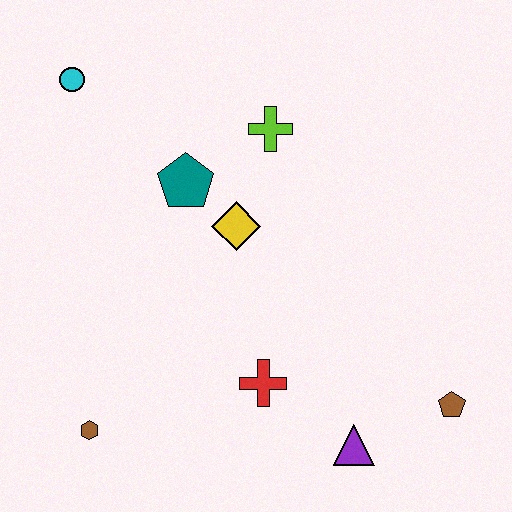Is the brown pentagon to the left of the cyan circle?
No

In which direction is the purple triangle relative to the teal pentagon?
The purple triangle is below the teal pentagon.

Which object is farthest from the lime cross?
The brown hexagon is farthest from the lime cross.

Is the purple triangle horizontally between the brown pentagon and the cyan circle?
Yes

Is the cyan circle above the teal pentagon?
Yes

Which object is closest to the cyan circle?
The teal pentagon is closest to the cyan circle.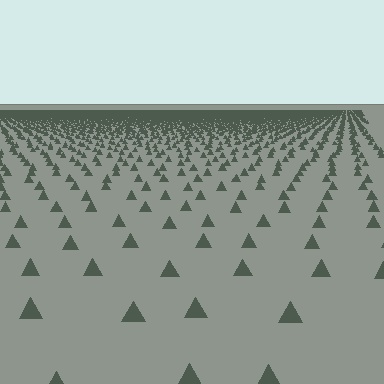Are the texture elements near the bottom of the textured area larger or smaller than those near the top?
Larger. Near the bottom, elements are closer to the viewer and appear at a bigger on-screen size.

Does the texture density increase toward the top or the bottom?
Density increases toward the top.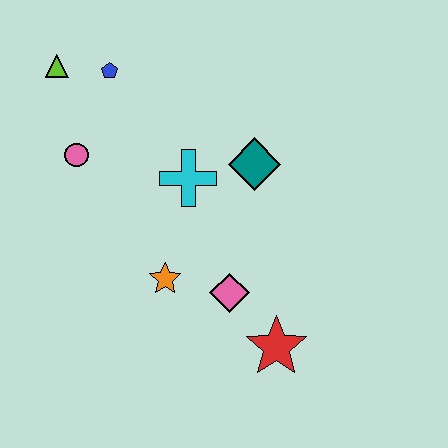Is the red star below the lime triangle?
Yes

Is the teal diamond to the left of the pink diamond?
No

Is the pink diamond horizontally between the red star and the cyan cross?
Yes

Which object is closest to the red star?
The pink diamond is closest to the red star.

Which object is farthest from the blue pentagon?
The red star is farthest from the blue pentagon.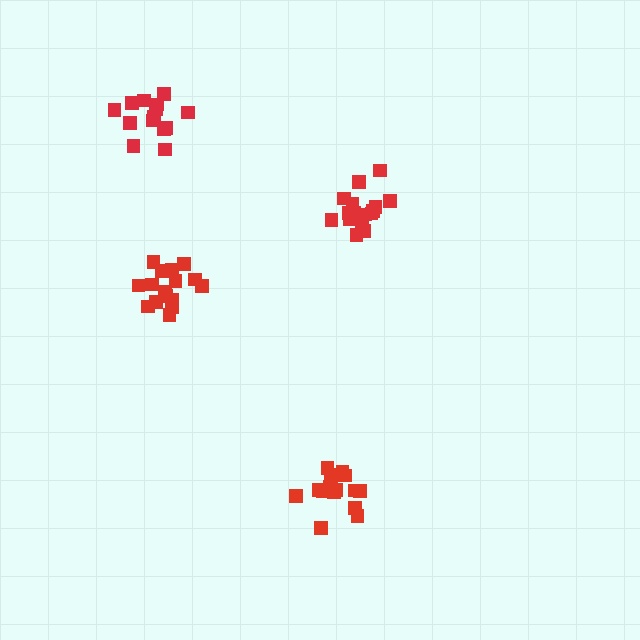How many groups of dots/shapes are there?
There are 4 groups.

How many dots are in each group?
Group 1: 16 dots, Group 2: 16 dots, Group 3: 14 dots, Group 4: 16 dots (62 total).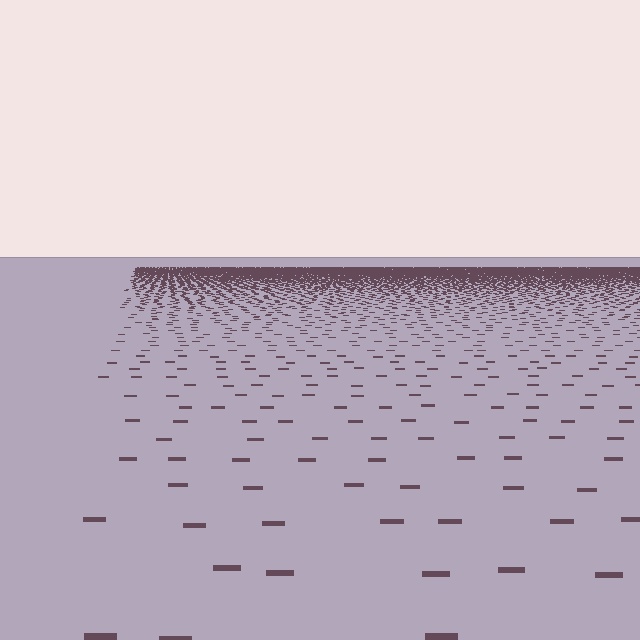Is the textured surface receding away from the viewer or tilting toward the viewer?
The surface is receding away from the viewer. Texture elements get smaller and denser toward the top.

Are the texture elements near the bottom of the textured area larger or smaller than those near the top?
Larger. Near the bottom, elements are closer to the viewer and appear at a bigger on-screen size.